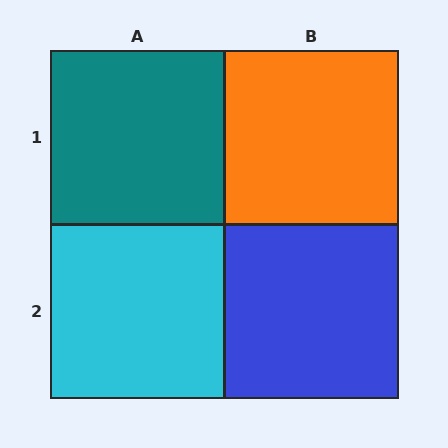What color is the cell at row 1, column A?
Teal.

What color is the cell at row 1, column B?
Orange.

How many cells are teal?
1 cell is teal.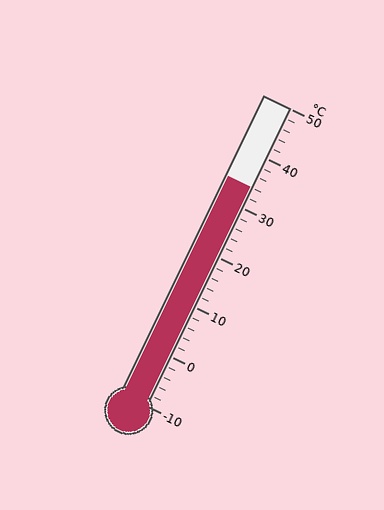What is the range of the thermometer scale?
The thermometer scale ranges from -10°C to 50°C.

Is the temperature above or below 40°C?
The temperature is below 40°C.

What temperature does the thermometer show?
The thermometer shows approximately 34°C.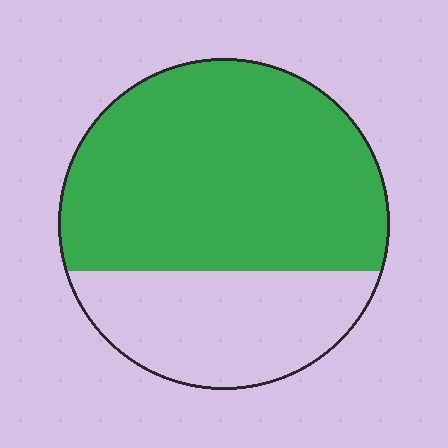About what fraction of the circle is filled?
About two thirds (2/3).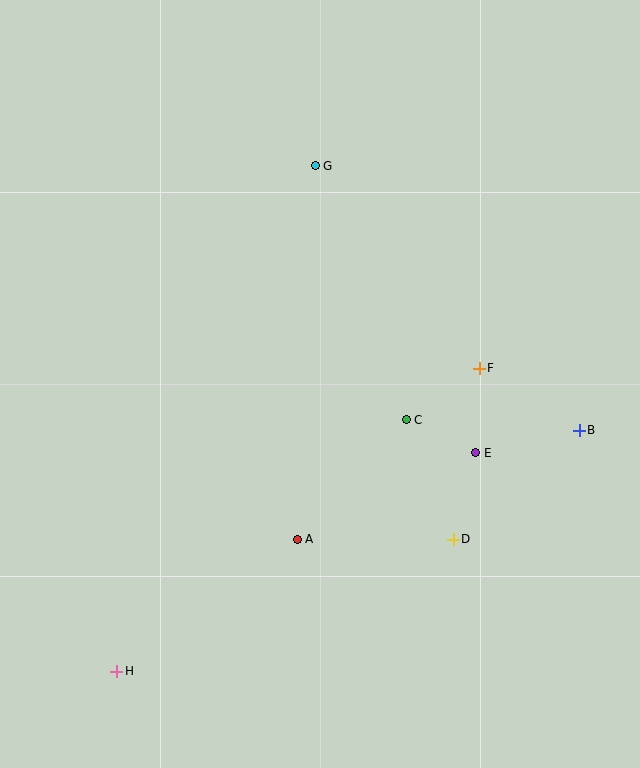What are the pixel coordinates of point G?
Point G is at (315, 166).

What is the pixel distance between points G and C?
The distance between G and C is 270 pixels.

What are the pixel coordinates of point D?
Point D is at (453, 539).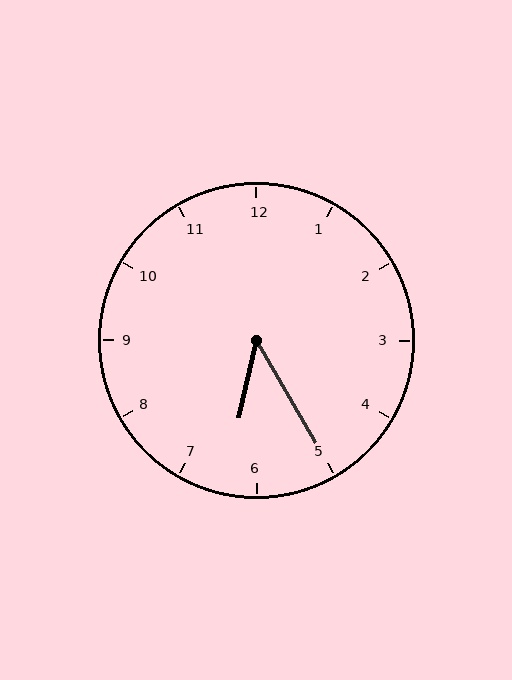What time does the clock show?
6:25.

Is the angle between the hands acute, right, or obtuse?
It is acute.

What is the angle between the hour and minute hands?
Approximately 42 degrees.